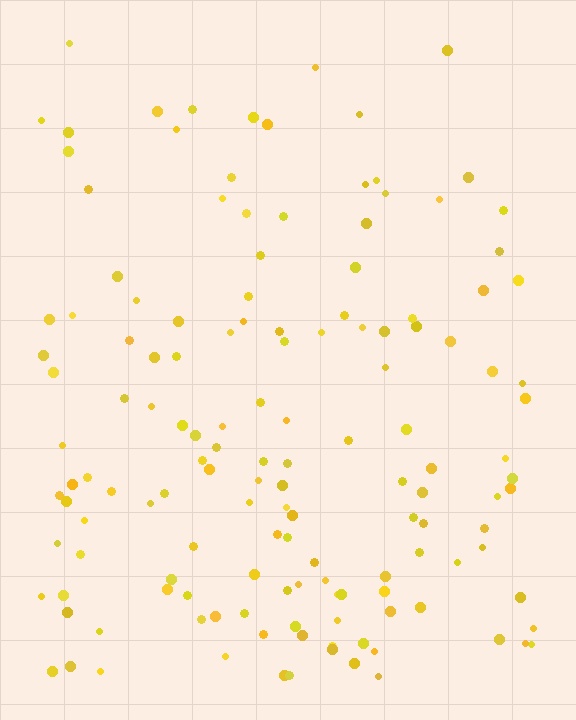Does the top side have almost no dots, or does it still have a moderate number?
Still a moderate number, just noticeably fewer than the bottom.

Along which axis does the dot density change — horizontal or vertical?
Vertical.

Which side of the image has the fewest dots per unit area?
The top.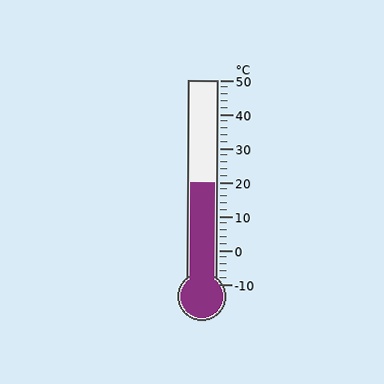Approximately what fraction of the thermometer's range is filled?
The thermometer is filled to approximately 50% of its range.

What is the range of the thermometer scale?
The thermometer scale ranges from -10°C to 50°C.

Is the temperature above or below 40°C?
The temperature is below 40°C.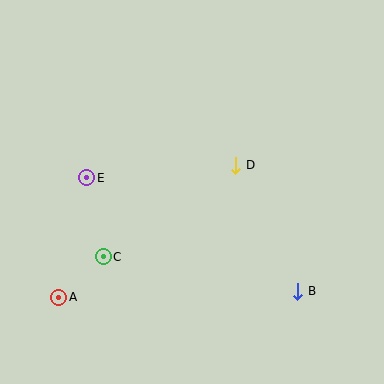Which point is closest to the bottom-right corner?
Point B is closest to the bottom-right corner.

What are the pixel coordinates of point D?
Point D is at (236, 165).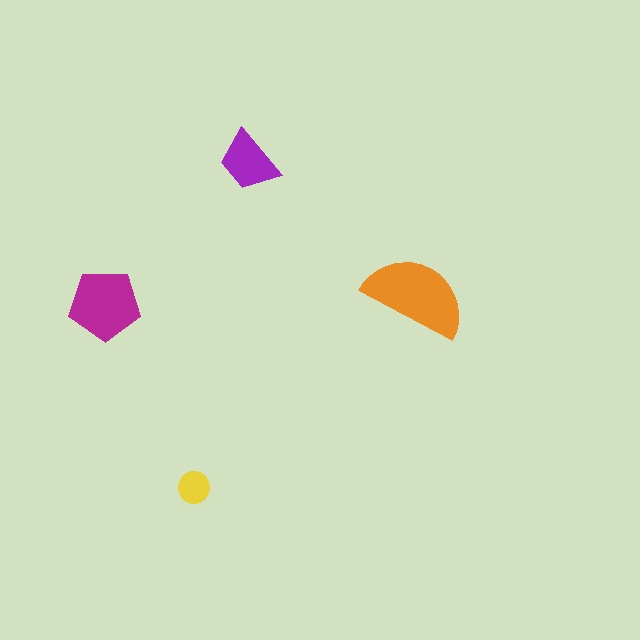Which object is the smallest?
The yellow circle.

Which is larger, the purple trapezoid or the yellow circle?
The purple trapezoid.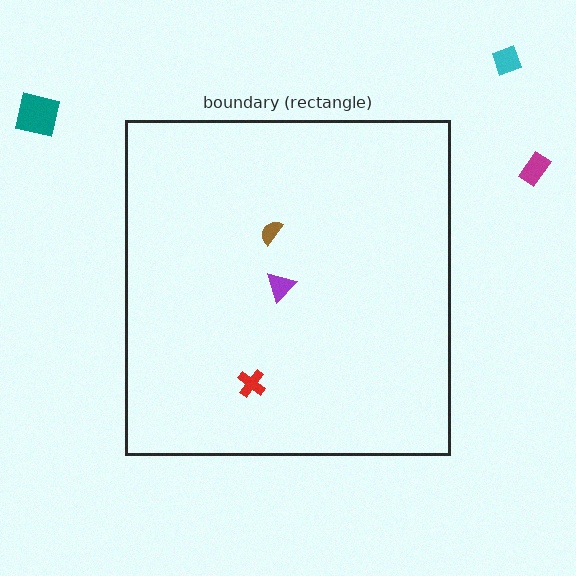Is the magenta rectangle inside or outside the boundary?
Outside.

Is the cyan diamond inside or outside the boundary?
Outside.